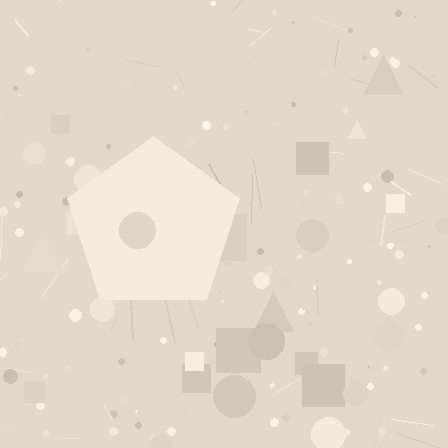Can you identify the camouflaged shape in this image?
The camouflaged shape is a pentagon.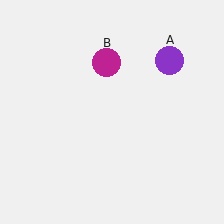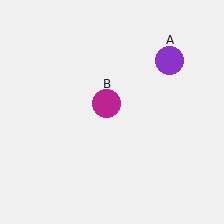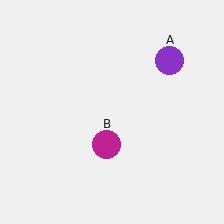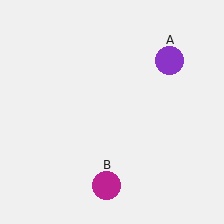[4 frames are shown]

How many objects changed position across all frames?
1 object changed position: magenta circle (object B).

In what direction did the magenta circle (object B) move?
The magenta circle (object B) moved down.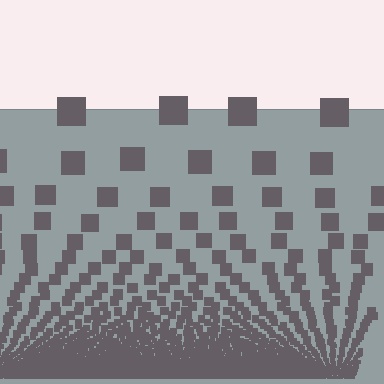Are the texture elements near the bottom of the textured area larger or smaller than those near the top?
Smaller. The gradient is inverted — elements near the bottom are smaller and denser.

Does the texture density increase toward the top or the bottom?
Density increases toward the bottom.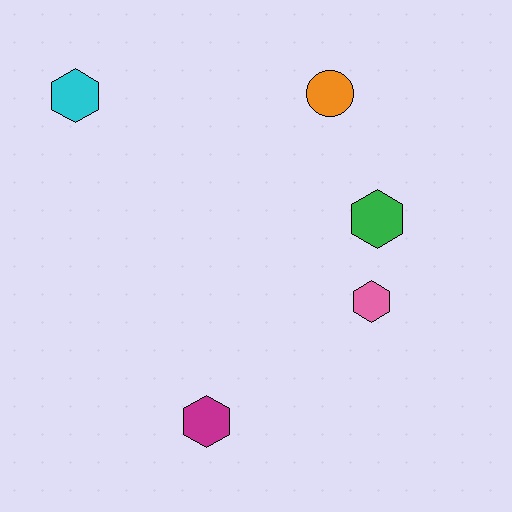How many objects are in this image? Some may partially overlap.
There are 5 objects.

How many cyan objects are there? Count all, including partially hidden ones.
There is 1 cyan object.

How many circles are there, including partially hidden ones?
There is 1 circle.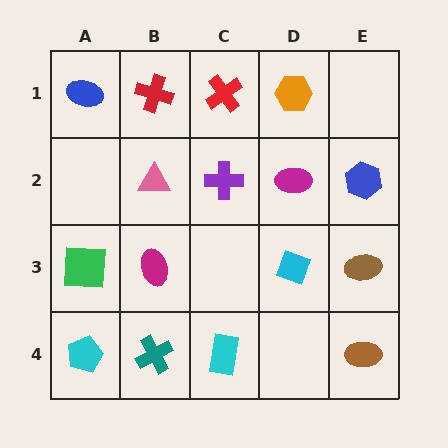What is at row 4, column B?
A teal cross.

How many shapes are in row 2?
4 shapes.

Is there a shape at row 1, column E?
No, that cell is empty.